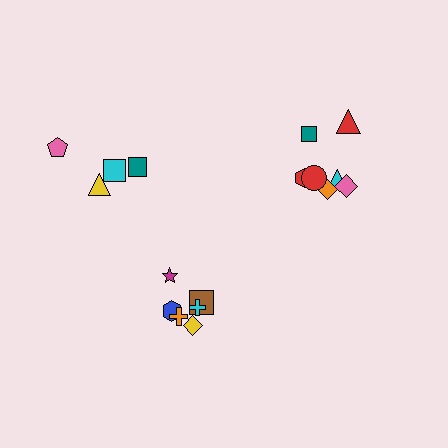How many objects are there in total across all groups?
There are 17 objects.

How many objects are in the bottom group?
There are 6 objects.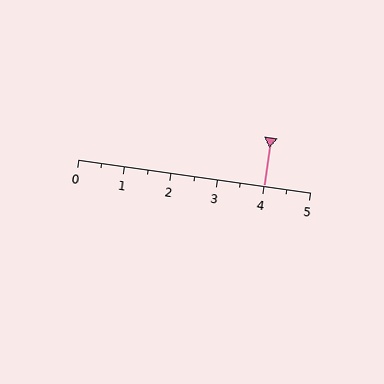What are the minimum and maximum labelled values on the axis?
The axis runs from 0 to 5.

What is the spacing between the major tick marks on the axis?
The major ticks are spaced 1 apart.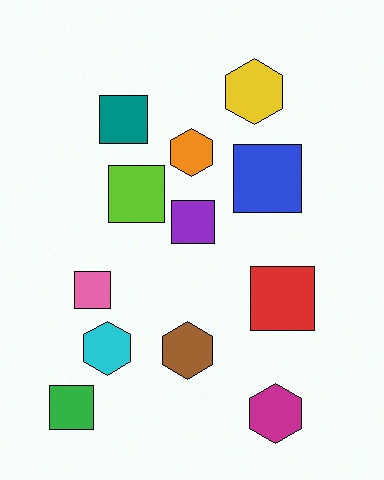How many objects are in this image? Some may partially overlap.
There are 12 objects.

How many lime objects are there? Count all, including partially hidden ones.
There is 1 lime object.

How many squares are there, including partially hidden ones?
There are 7 squares.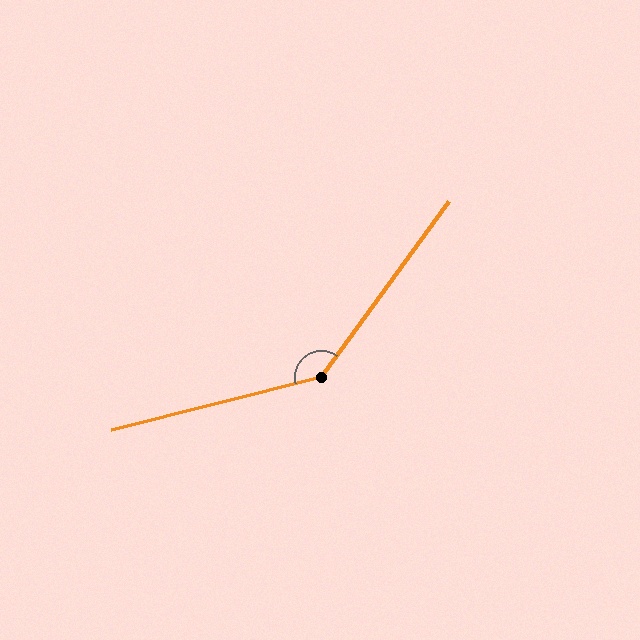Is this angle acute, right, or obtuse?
It is obtuse.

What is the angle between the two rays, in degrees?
Approximately 140 degrees.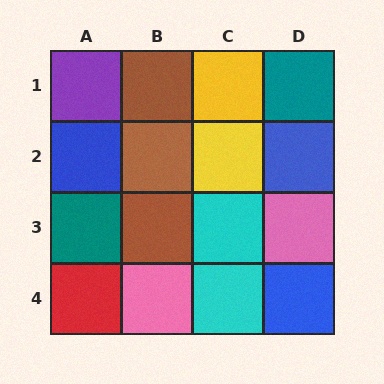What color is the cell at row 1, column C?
Yellow.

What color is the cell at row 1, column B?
Brown.